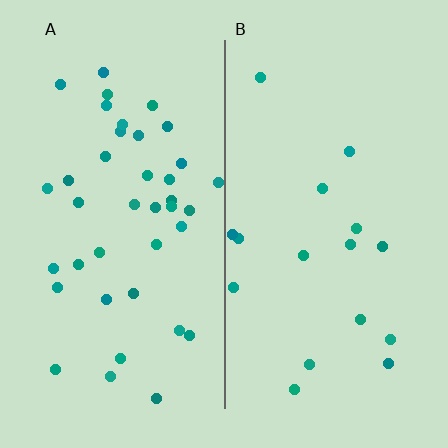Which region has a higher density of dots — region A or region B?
A (the left).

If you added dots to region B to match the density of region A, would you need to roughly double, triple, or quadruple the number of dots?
Approximately double.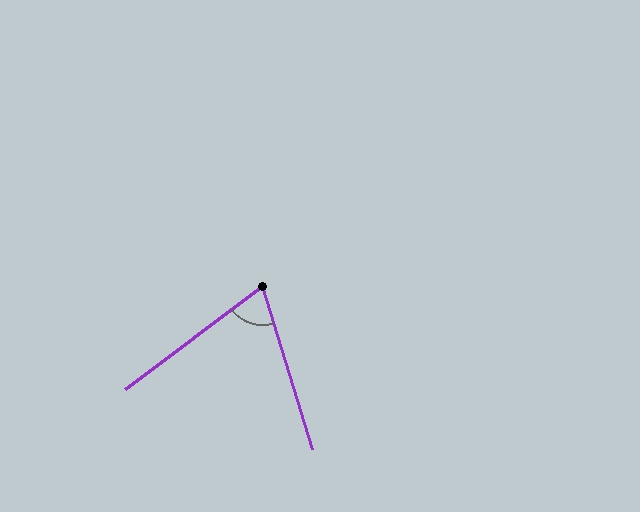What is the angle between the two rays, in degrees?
Approximately 70 degrees.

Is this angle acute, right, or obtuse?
It is acute.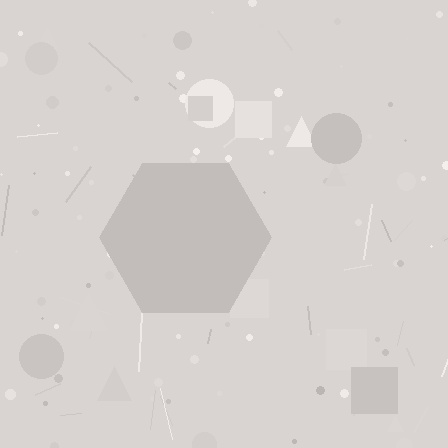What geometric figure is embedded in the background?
A hexagon is embedded in the background.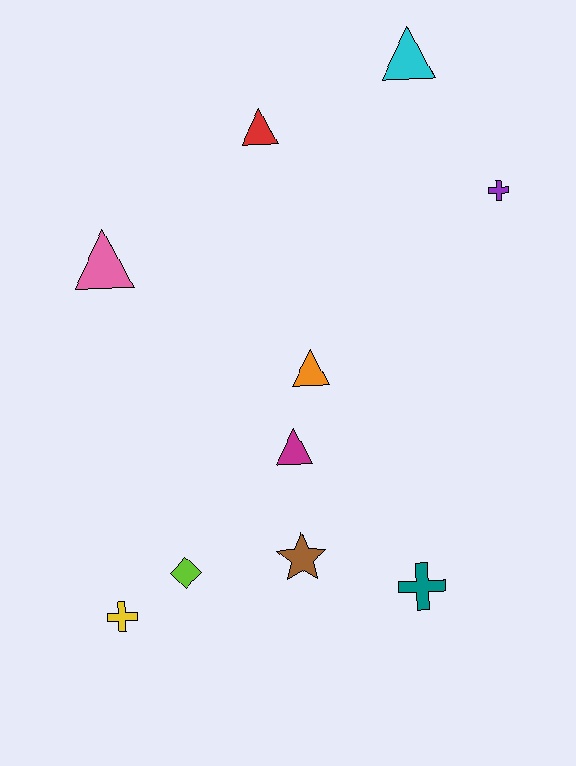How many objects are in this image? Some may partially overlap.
There are 10 objects.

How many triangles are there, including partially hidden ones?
There are 5 triangles.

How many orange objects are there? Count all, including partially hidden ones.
There is 1 orange object.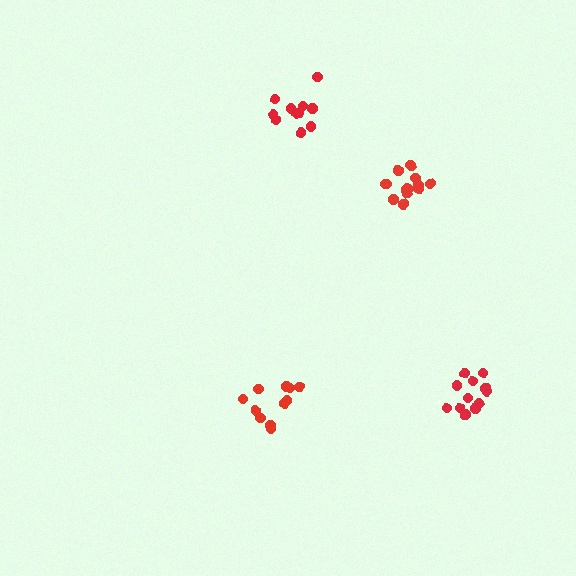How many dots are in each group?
Group 1: 11 dots, Group 2: 11 dots, Group 3: 12 dots, Group 4: 13 dots (47 total).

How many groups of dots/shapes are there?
There are 4 groups.